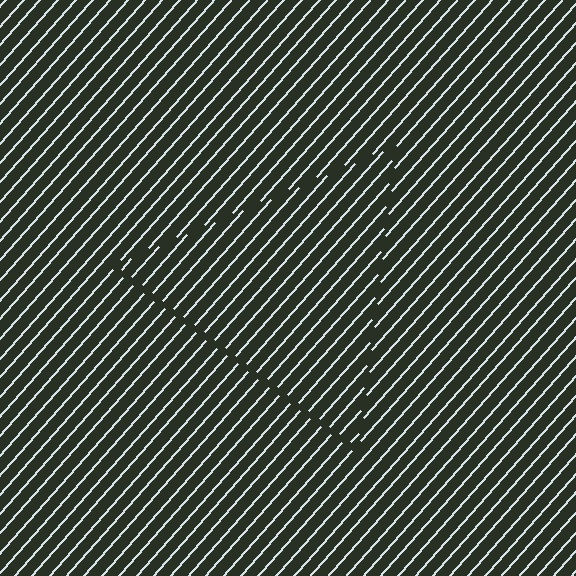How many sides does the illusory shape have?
3 sides — the line-ends trace a triangle.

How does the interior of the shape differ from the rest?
The interior of the shape contains the same grating, shifted by half a period — the contour is defined by the phase discontinuity where line-ends from the inner and outer gratings abut.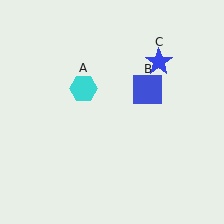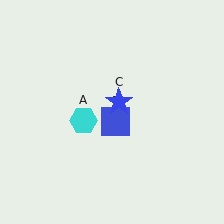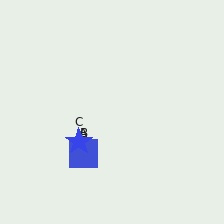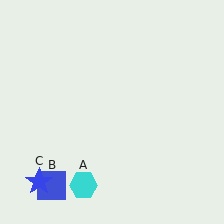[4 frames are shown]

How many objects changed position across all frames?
3 objects changed position: cyan hexagon (object A), blue square (object B), blue star (object C).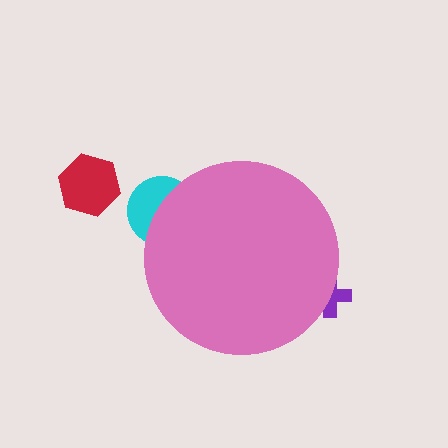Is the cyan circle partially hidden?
Yes, the cyan circle is partially hidden behind the pink circle.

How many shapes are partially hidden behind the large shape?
2 shapes are partially hidden.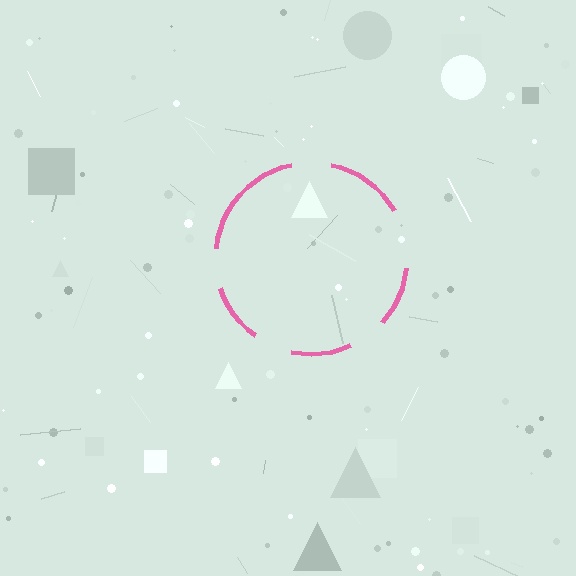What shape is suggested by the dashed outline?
The dashed outline suggests a circle.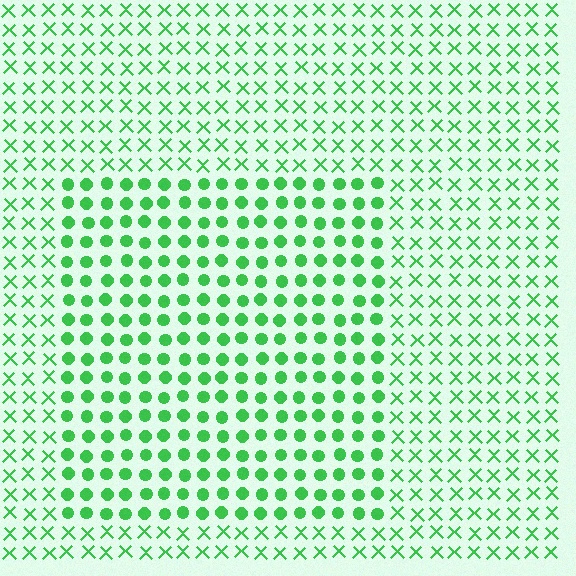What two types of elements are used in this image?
The image uses circles inside the rectangle region and X marks outside it.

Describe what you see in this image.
The image is filled with small green elements arranged in a uniform grid. A rectangle-shaped region contains circles, while the surrounding area contains X marks. The boundary is defined purely by the change in element shape.